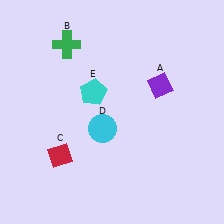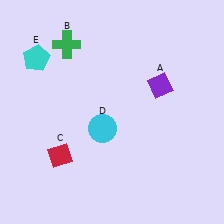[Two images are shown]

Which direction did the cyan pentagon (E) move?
The cyan pentagon (E) moved left.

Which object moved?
The cyan pentagon (E) moved left.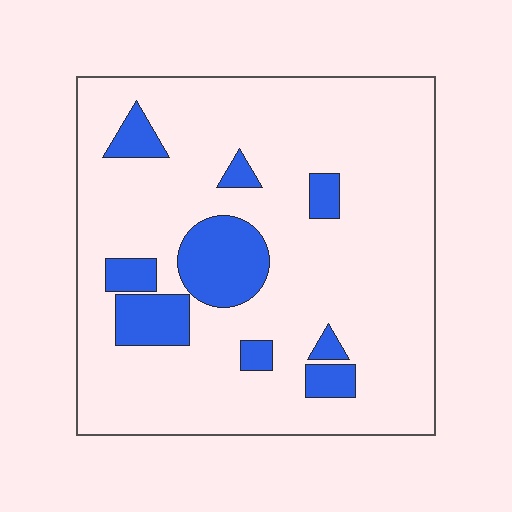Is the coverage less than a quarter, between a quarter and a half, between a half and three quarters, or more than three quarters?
Less than a quarter.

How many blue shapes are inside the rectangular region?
9.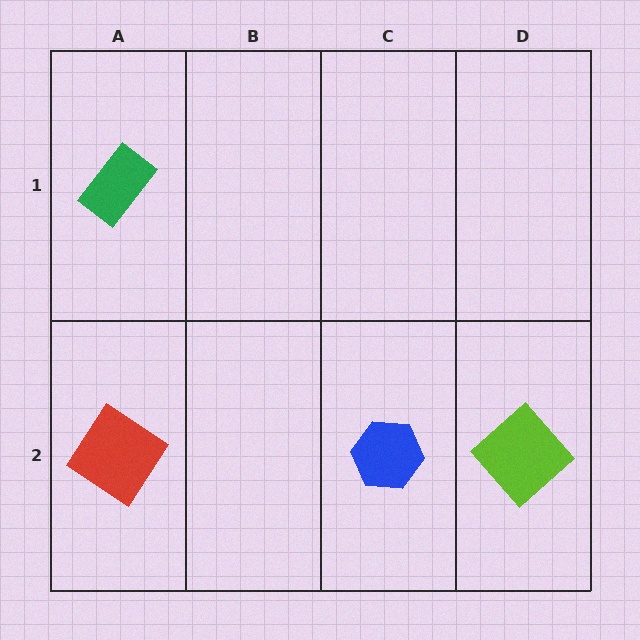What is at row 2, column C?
A blue hexagon.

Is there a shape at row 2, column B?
No, that cell is empty.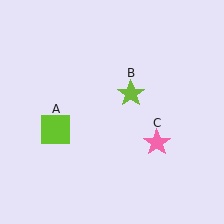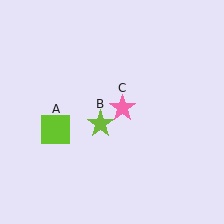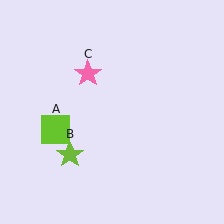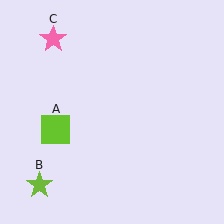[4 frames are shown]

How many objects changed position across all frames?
2 objects changed position: lime star (object B), pink star (object C).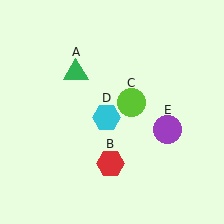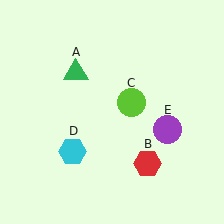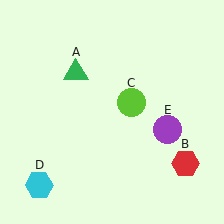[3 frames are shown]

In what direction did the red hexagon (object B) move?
The red hexagon (object B) moved right.